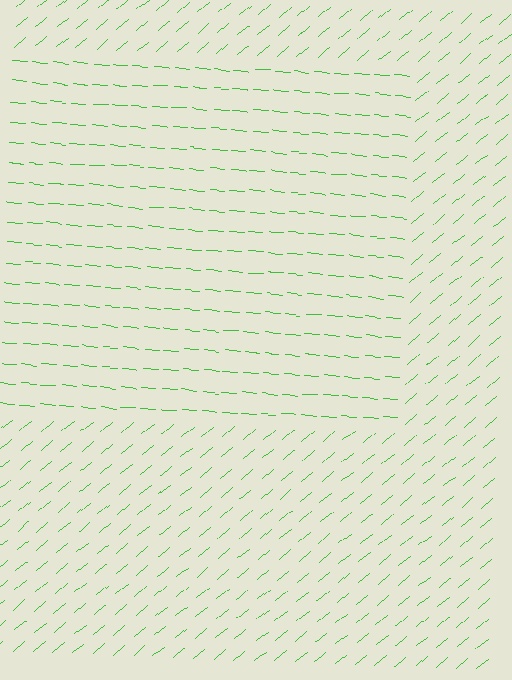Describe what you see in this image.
The image is filled with small green line segments. A rectangle region in the image has lines oriented differently from the surrounding lines, creating a visible texture boundary.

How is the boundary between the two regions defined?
The boundary is defined purely by a change in line orientation (approximately 45 degrees difference). All lines are the same color and thickness.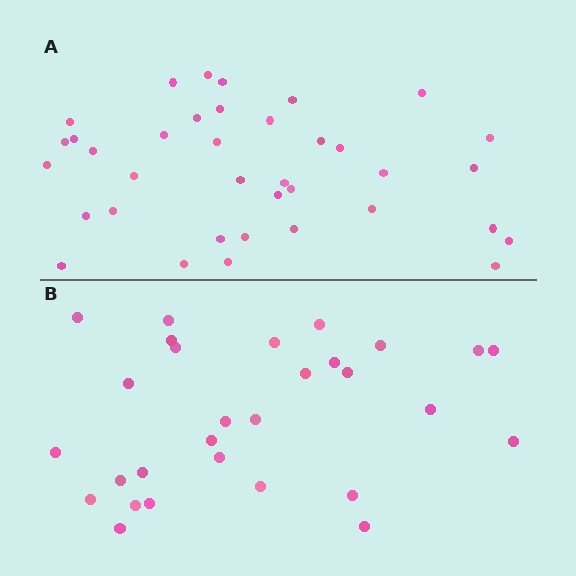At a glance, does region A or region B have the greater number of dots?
Region A (the top region) has more dots.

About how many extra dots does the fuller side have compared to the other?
Region A has roughly 8 or so more dots than region B.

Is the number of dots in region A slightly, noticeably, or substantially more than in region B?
Region A has noticeably more, but not dramatically so. The ratio is roughly 1.3 to 1.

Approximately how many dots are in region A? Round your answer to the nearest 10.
About 40 dots. (The exact count is 37, which rounds to 40.)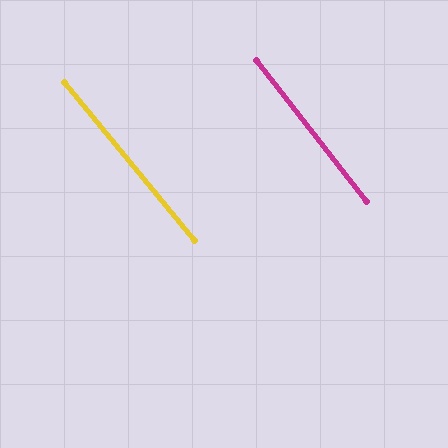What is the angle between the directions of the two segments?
Approximately 2 degrees.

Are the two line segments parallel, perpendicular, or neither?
Parallel — their directions differ by only 1.5°.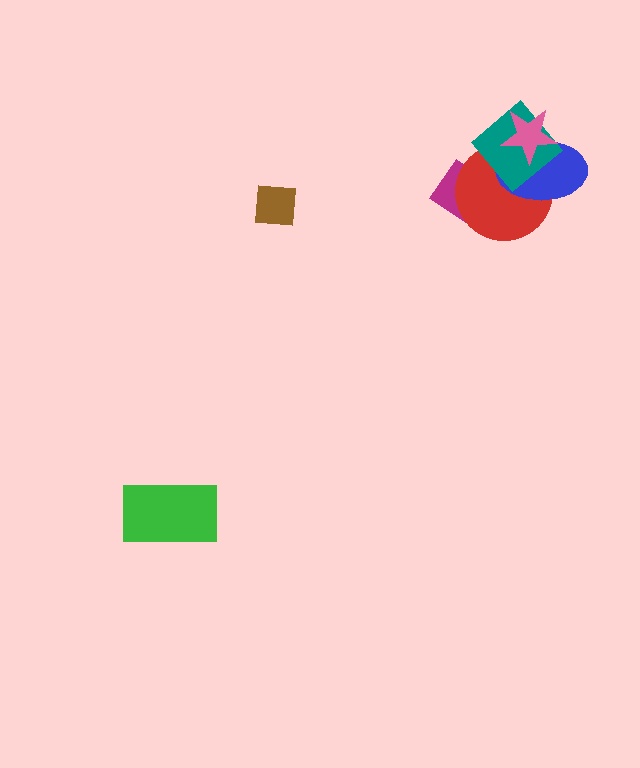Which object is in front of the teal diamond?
The pink star is in front of the teal diamond.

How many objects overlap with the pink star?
3 objects overlap with the pink star.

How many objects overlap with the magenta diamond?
2 objects overlap with the magenta diamond.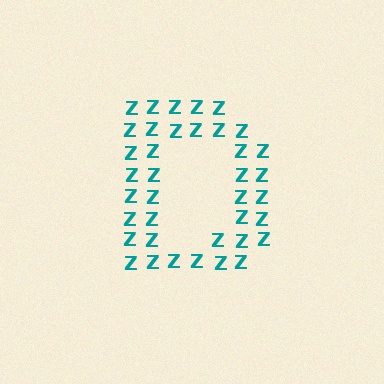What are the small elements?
The small elements are letter Z's.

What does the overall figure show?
The overall figure shows the letter D.